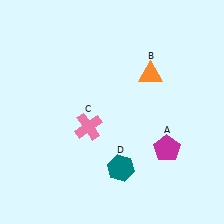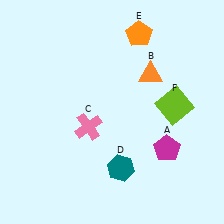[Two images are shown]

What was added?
An orange pentagon (E), a lime square (F) were added in Image 2.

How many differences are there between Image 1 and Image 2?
There are 2 differences between the two images.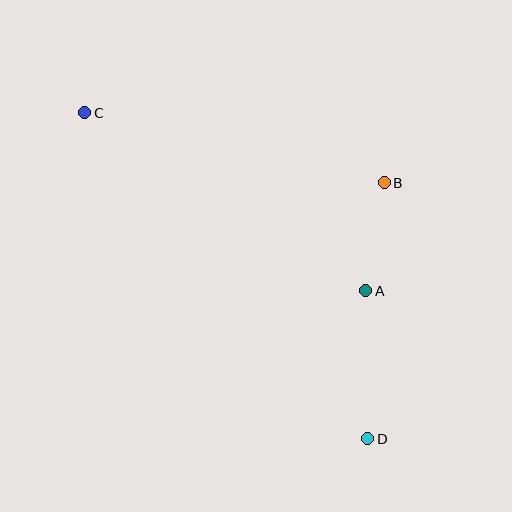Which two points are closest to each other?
Points A and B are closest to each other.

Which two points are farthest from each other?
Points C and D are farthest from each other.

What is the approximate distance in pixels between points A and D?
The distance between A and D is approximately 148 pixels.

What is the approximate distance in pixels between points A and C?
The distance between A and C is approximately 332 pixels.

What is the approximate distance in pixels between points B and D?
The distance between B and D is approximately 257 pixels.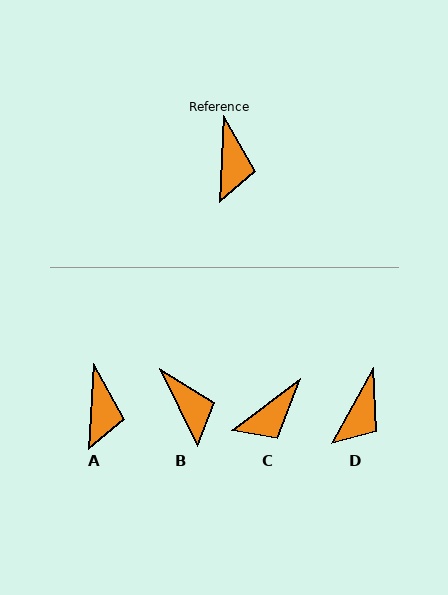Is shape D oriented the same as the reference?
No, it is off by about 26 degrees.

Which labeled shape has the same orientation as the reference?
A.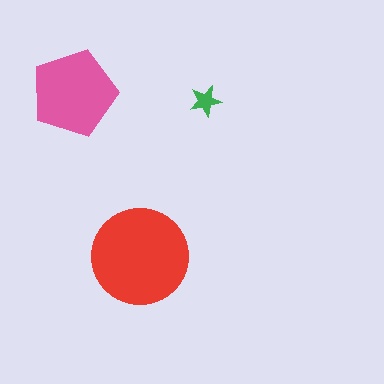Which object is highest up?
The pink pentagon is topmost.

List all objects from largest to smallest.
The red circle, the pink pentagon, the green star.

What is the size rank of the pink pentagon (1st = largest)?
2nd.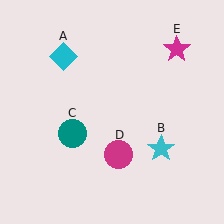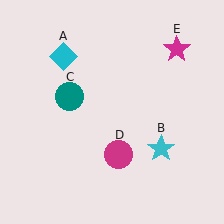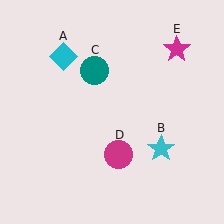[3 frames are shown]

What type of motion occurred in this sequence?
The teal circle (object C) rotated clockwise around the center of the scene.